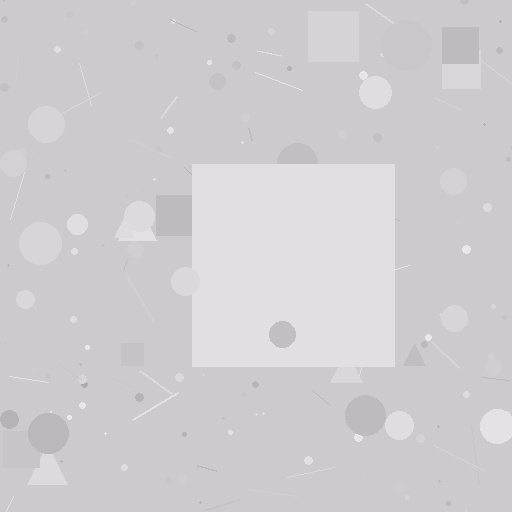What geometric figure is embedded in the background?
A square is embedded in the background.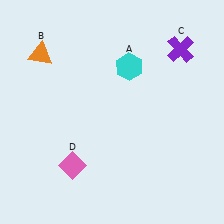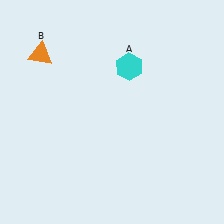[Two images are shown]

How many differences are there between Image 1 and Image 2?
There are 2 differences between the two images.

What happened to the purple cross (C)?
The purple cross (C) was removed in Image 2. It was in the top-right area of Image 1.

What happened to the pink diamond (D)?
The pink diamond (D) was removed in Image 2. It was in the bottom-left area of Image 1.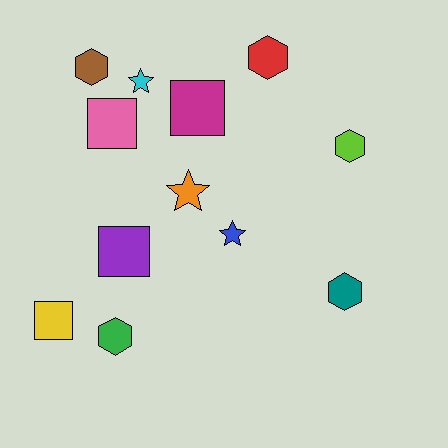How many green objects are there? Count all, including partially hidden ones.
There is 1 green object.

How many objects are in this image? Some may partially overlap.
There are 12 objects.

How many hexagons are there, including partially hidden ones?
There are 5 hexagons.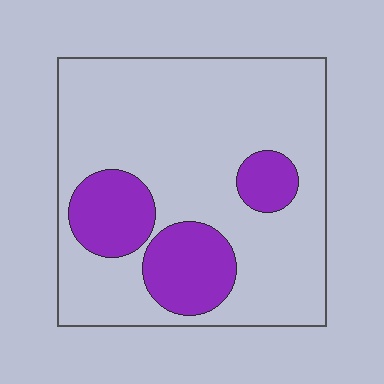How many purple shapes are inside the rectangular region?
3.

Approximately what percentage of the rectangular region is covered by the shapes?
Approximately 20%.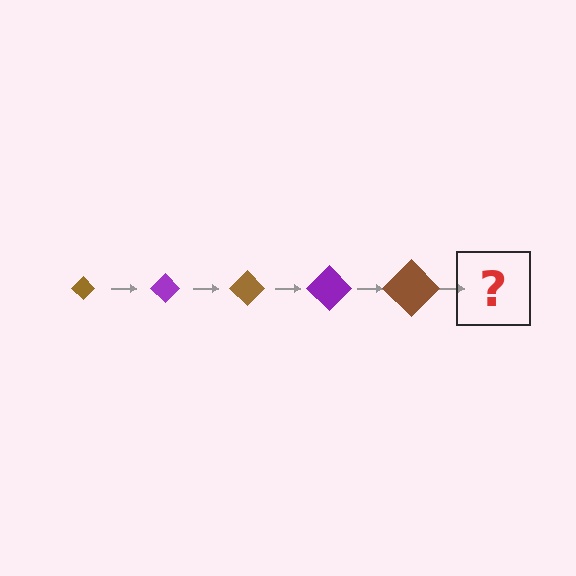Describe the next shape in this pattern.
It should be a purple diamond, larger than the previous one.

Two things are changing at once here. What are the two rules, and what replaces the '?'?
The two rules are that the diamond grows larger each step and the color cycles through brown and purple. The '?' should be a purple diamond, larger than the previous one.